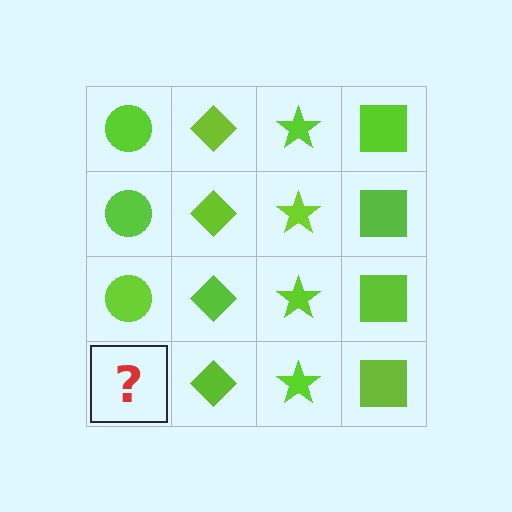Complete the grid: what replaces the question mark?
The question mark should be replaced with a lime circle.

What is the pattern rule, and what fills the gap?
The rule is that each column has a consistent shape. The gap should be filled with a lime circle.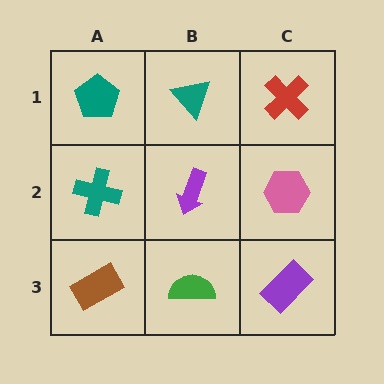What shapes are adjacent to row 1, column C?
A pink hexagon (row 2, column C), a teal triangle (row 1, column B).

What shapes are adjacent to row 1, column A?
A teal cross (row 2, column A), a teal triangle (row 1, column B).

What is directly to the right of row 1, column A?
A teal triangle.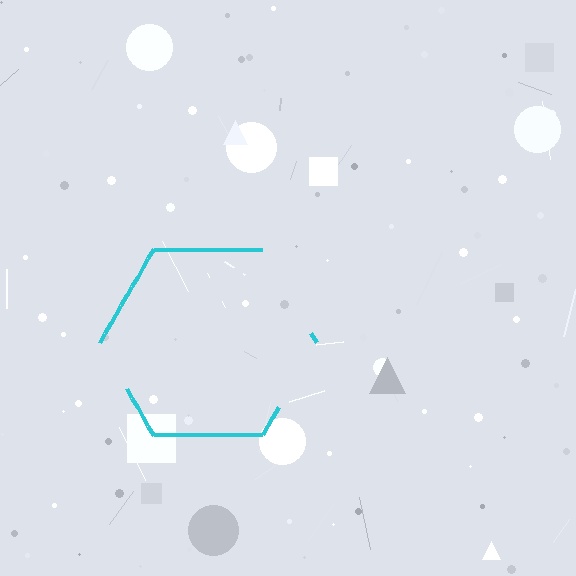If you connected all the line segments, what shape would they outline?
They would outline a hexagon.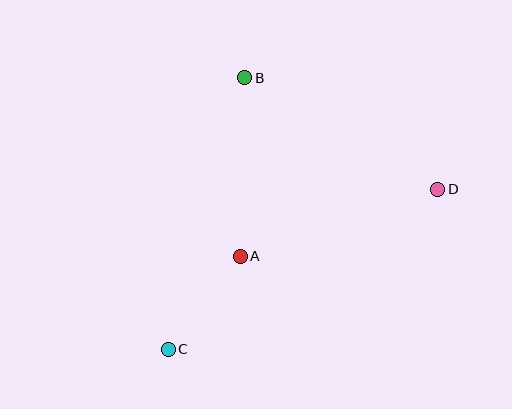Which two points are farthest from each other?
Points C and D are farthest from each other.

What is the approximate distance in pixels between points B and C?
The distance between B and C is approximately 282 pixels.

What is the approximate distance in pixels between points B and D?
The distance between B and D is approximately 223 pixels.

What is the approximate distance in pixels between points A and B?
The distance between A and B is approximately 179 pixels.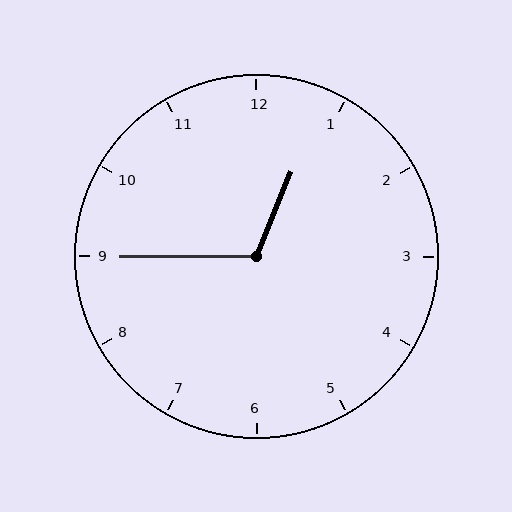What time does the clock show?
12:45.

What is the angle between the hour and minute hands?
Approximately 112 degrees.